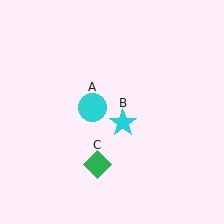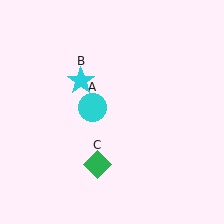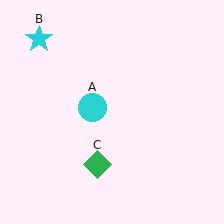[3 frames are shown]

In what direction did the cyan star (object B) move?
The cyan star (object B) moved up and to the left.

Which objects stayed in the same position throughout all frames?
Cyan circle (object A) and green diamond (object C) remained stationary.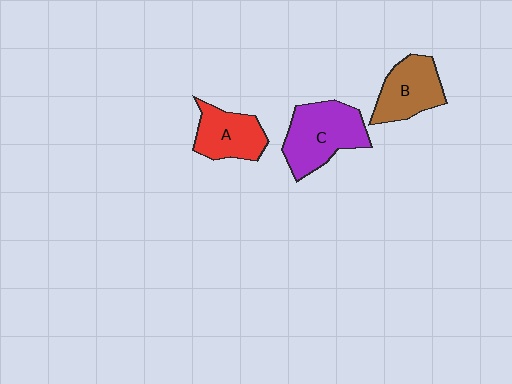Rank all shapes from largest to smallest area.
From largest to smallest: C (purple), B (brown), A (red).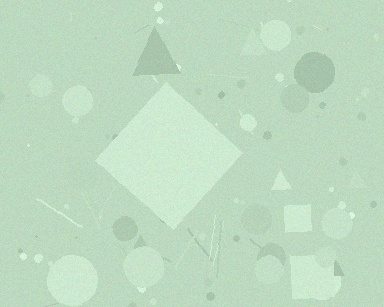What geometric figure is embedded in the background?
A diamond is embedded in the background.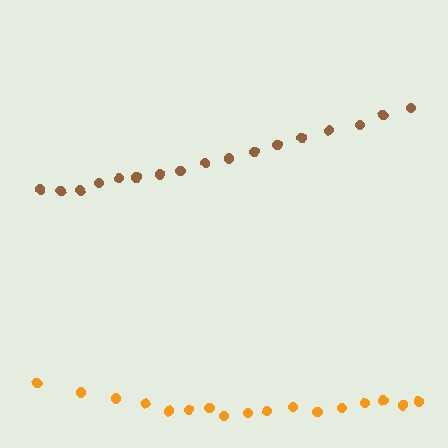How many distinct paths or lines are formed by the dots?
There are 2 distinct paths.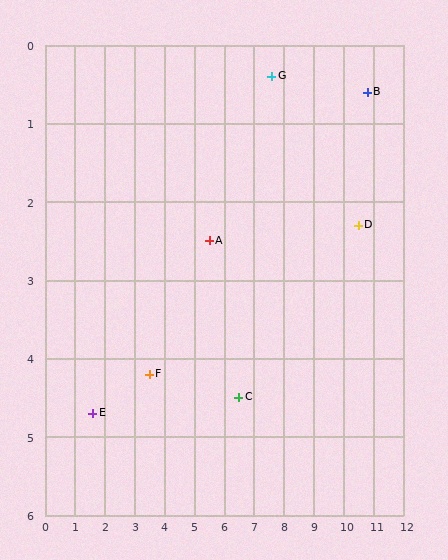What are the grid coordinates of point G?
Point G is at approximately (7.6, 0.4).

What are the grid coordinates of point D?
Point D is at approximately (10.5, 2.3).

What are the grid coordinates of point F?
Point F is at approximately (3.5, 4.2).